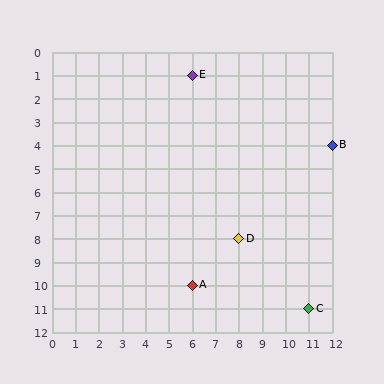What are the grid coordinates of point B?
Point B is at grid coordinates (12, 4).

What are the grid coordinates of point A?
Point A is at grid coordinates (6, 10).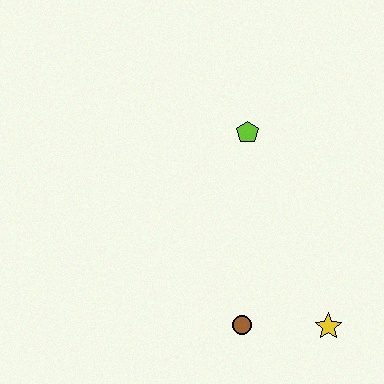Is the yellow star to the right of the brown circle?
Yes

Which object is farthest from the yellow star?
The lime pentagon is farthest from the yellow star.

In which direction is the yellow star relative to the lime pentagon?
The yellow star is below the lime pentagon.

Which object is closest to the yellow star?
The brown circle is closest to the yellow star.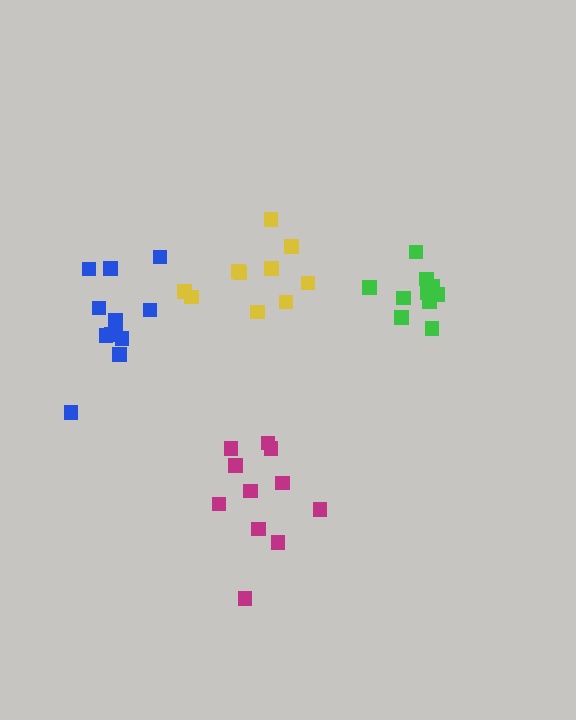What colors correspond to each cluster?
The clusters are colored: yellow, magenta, green, blue.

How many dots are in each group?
Group 1: 10 dots, Group 2: 11 dots, Group 3: 10 dots, Group 4: 12 dots (43 total).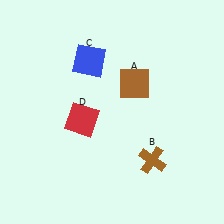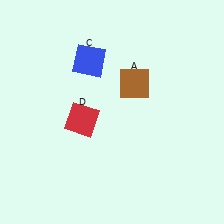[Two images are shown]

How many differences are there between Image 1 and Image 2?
There is 1 difference between the two images.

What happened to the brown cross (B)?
The brown cross (B) was removed in Image 2. It was in the bottom-right area of Image 1.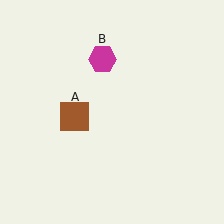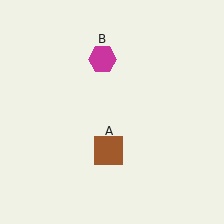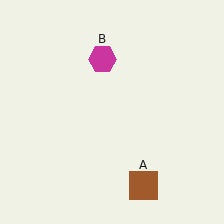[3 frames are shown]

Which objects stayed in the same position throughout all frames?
Magenta hexagon (object B) remained stationary.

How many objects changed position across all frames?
1 object changed position: brown square (object A).